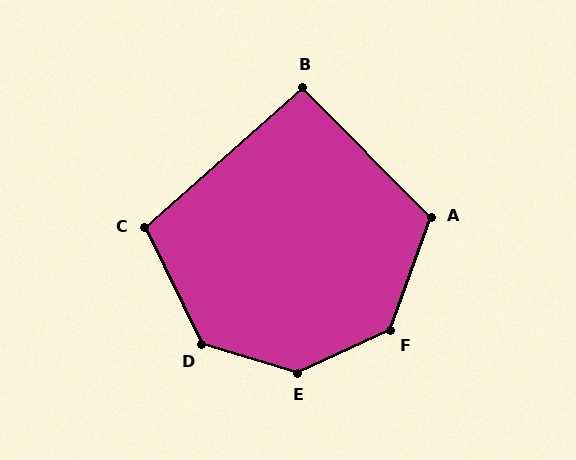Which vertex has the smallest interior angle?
B, at approximately 93 degrees.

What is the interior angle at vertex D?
Approximately 133 degrees (obtuse).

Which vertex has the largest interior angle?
E, at approximately 139 degrees.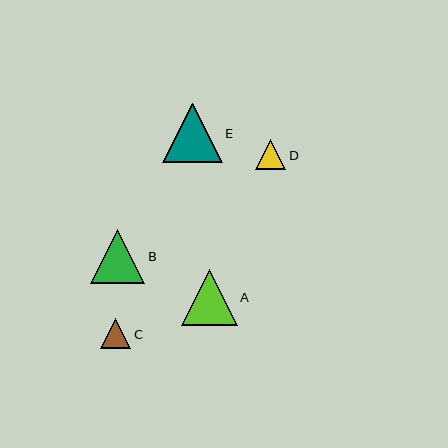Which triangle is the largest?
Triangle E is the largest with a size of approximately 60 pixels.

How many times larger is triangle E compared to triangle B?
Triangle E is approximately 1.1 times the size of triangle B.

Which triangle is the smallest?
Triangle C is the smallest with a size of approximately 30 pixels.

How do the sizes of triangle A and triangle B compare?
Triangle A and triangle B are approximately the same size.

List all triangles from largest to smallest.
From largest to smallest: E, A, B, D, C.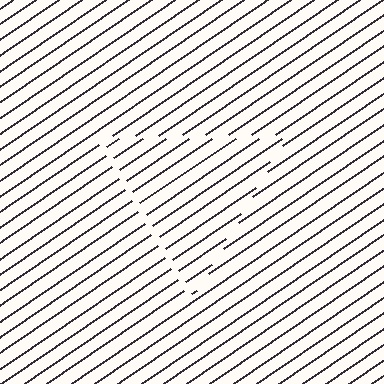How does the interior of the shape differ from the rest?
The interior of the shape contains the same grating, shifted by half a period — the contour is defined by the phase discontinuity where line-ends from the inner and outer gratings abut.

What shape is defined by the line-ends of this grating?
An illusory triangle. The interior of the shape contains the same grating, shifted by half a period — the contour is defined by the phase discontinuity where line-ends from the inner and outer gratings abut.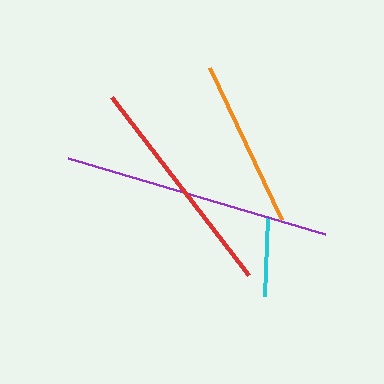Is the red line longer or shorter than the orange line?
The red line is longer than the orange line.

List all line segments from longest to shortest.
From longest to shortest: purple, red, orange, cyan.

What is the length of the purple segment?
The purple segment is approximately 268 pixels long.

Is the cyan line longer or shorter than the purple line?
The purple line is longer than the cyan line.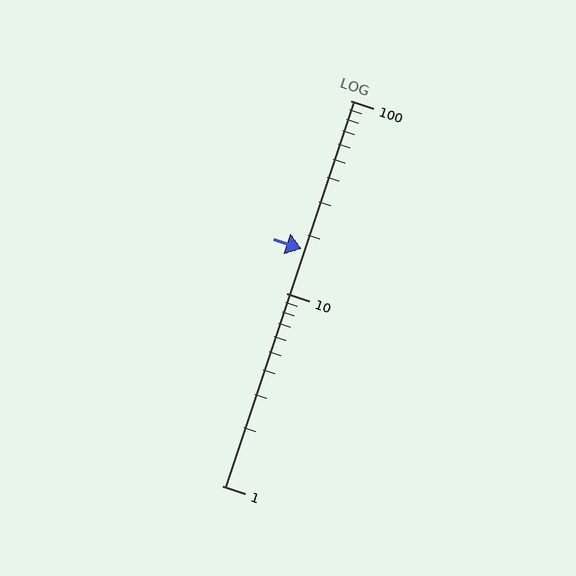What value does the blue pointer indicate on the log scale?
The pointer indicates approximately 17.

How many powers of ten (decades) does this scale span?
The scale spans 2 decades, from 1 to 100.